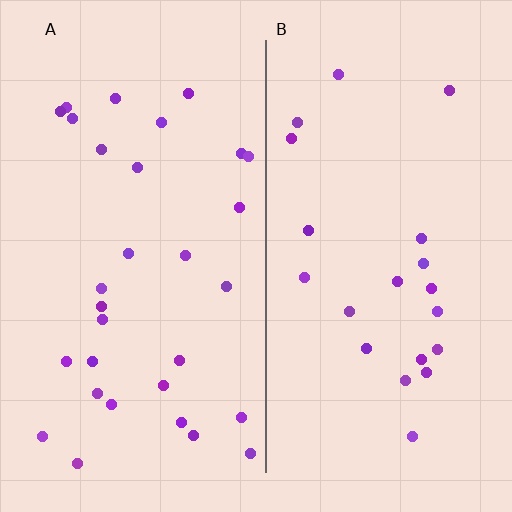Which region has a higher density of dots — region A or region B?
A (the left).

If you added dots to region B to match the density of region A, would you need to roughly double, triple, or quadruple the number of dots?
Approximately double.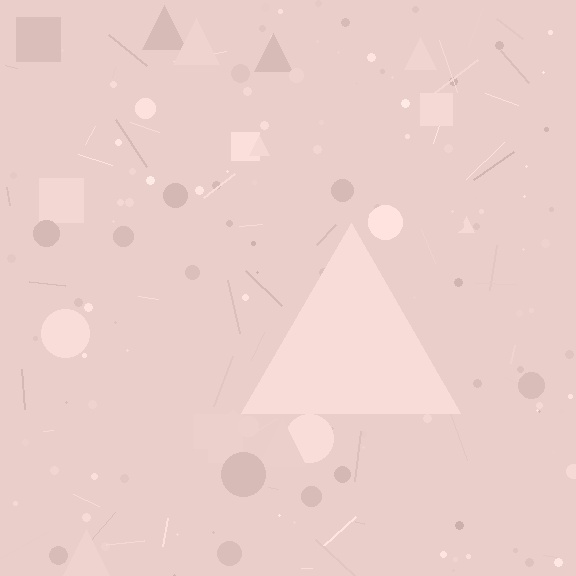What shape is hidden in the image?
A triangle is hidden in the image.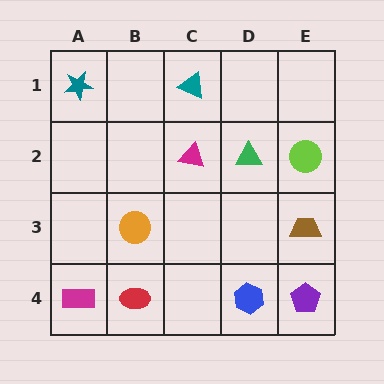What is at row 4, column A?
A magenta rectangle.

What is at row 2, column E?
A lime circle.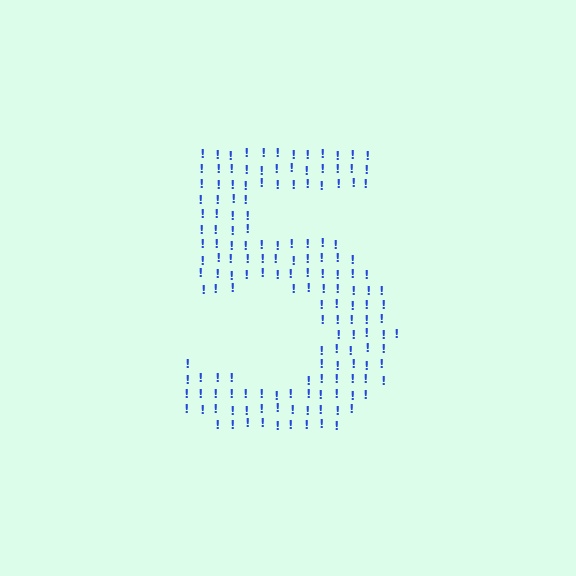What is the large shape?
The large shape is the digit 5.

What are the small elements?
The small elements are exclamation marks.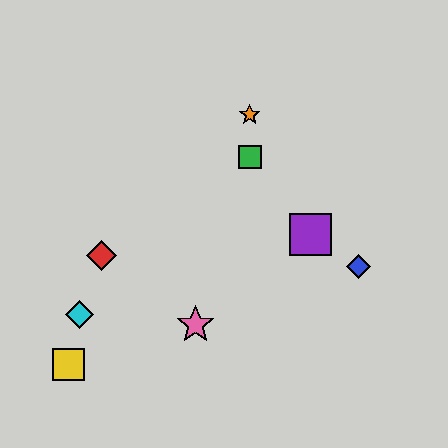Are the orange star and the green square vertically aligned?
Yes, both are at x≈250.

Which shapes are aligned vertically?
The green square, the orange star are aligned vertically.